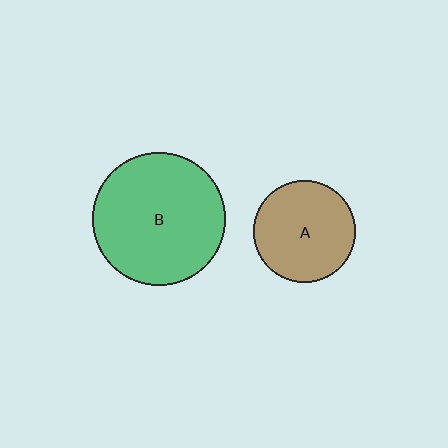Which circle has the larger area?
Circle B (green).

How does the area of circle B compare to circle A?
Approximately 1.7 times.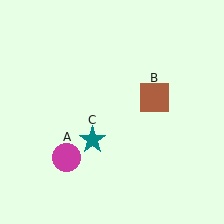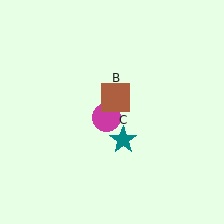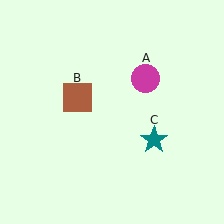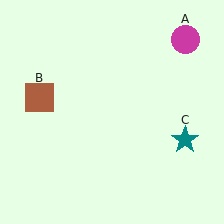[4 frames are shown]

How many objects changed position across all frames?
3 objects changed position: magenta circle (object A), brown square (object B), teal star (object C).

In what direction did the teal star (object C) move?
The teal star (object C) moved right.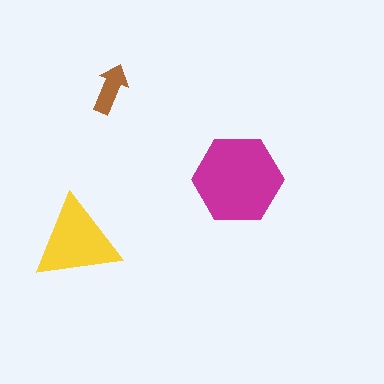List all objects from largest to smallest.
The magenta hexagon, the yellow triangle, the brown arrow.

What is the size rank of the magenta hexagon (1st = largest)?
1st.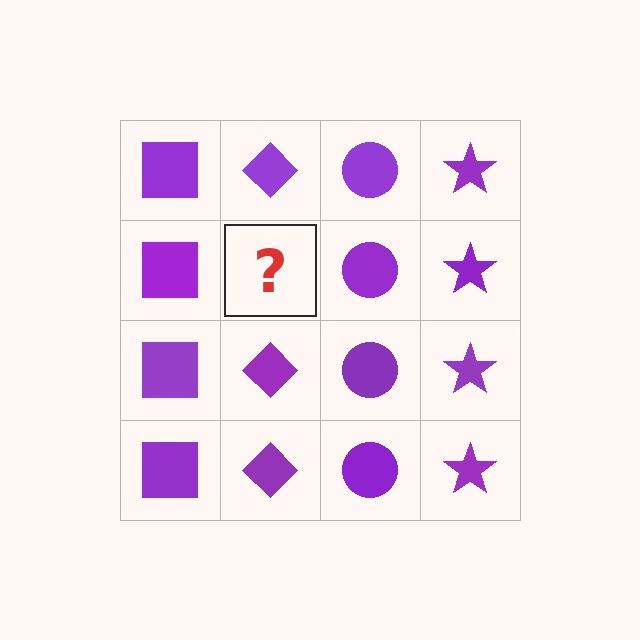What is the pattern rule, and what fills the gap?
The rule is that each column has a consistent shape. The gap should be filled with a purple diamond.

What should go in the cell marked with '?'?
The missing cell should contain a purple diamond.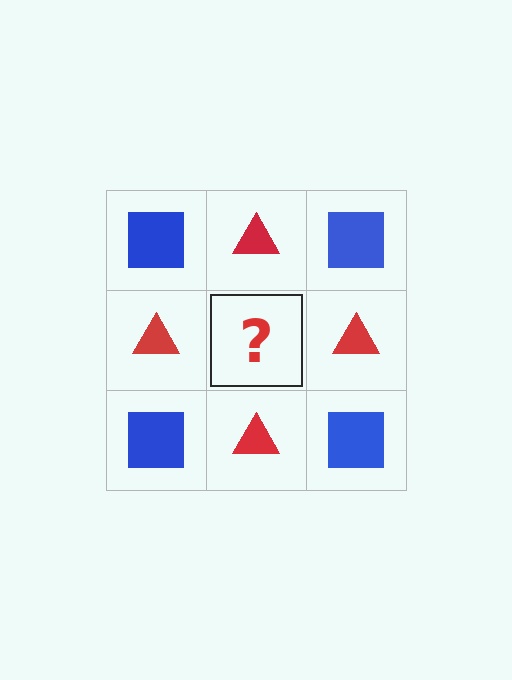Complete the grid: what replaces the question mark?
The question mark should be replaced with a blue square.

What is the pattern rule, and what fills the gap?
The rule is that it alternates blue square and red triangle in a checkerboard pattern. The gap should be filled with a blue square.